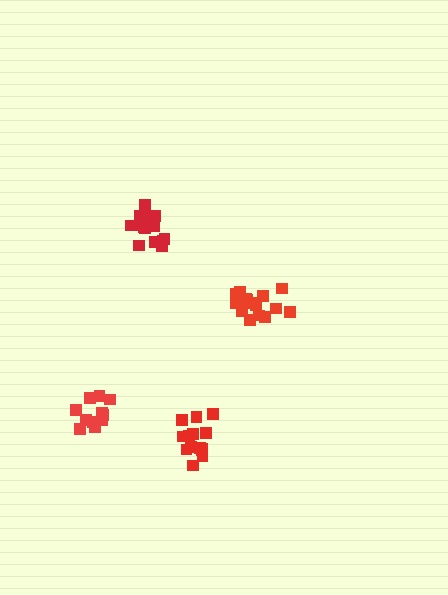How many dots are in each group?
Group 1: 15 dots, Group 2: 11 dots, Group 3: 14 dots, Group 4: 16 dots (56 total).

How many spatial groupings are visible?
There are 4 spatial groupings.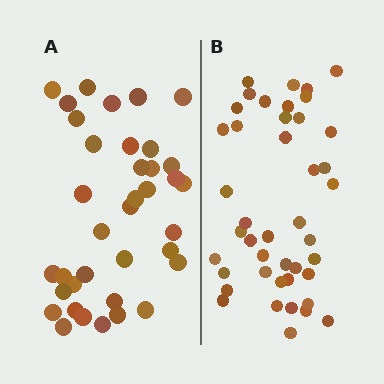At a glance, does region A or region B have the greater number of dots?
Region B (the right region) has more dots.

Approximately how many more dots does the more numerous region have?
Region B has about 6 more dots than region A.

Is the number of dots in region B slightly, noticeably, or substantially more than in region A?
Region B has only slightly more — the two regions are fairly close. The ratio is roughly 1.2 to 1.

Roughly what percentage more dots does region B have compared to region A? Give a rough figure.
About 15% more.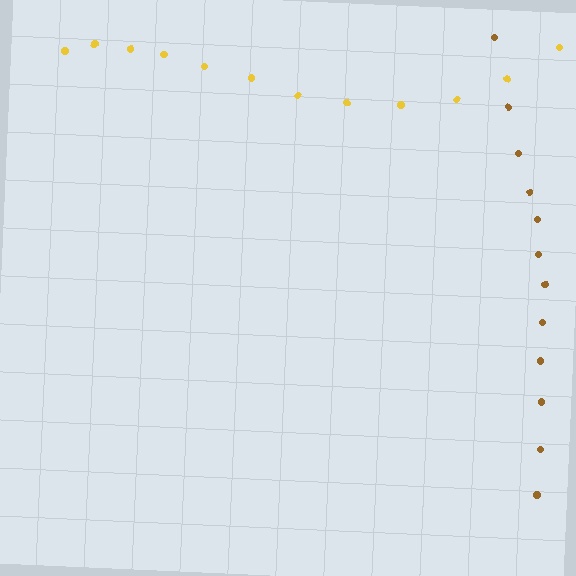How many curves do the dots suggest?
There are 2 distinct paths.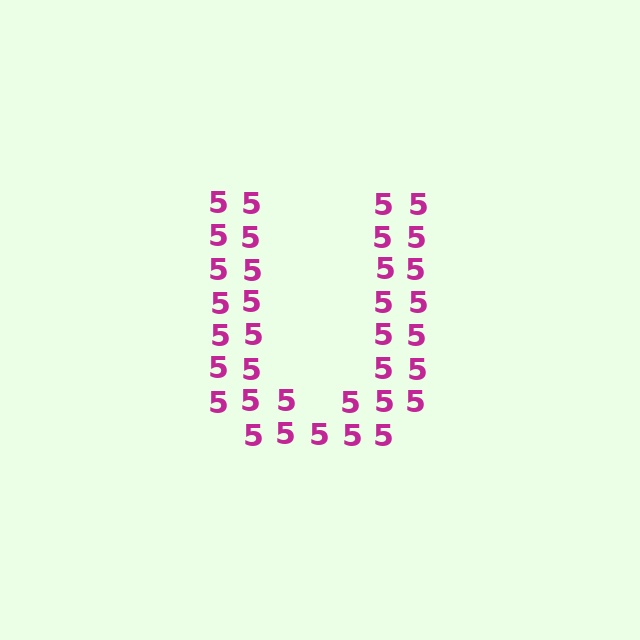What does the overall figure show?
The overall figure shows the letter U.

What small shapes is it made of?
It is made of small digit 5's.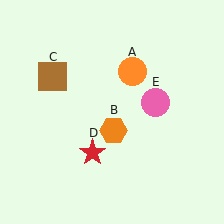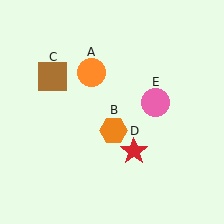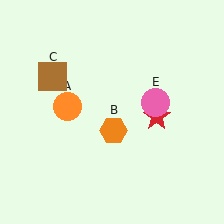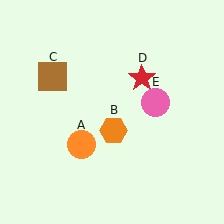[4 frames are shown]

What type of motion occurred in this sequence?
The orange circle (object A), red star (object D) rotated counterclockwise around the center of the scene.